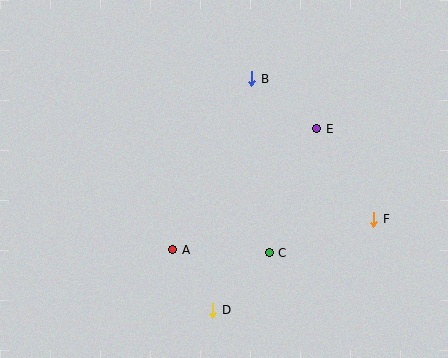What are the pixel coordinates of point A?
Point A is at (173, 250).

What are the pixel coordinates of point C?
Point C is at (269, 253).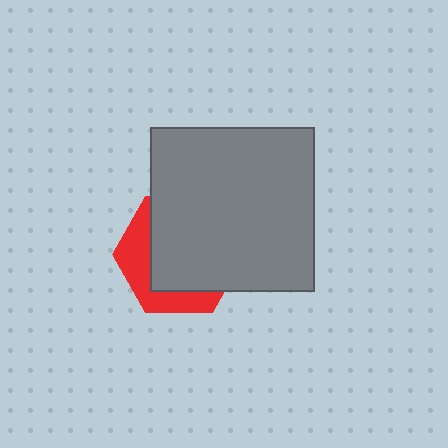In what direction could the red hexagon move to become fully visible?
The red hexagon could move toward the lower-left. That would shift it out from behind the gray square entirely.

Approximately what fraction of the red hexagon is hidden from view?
Roughly 67% of the red hexagon is hidden behind the gray square.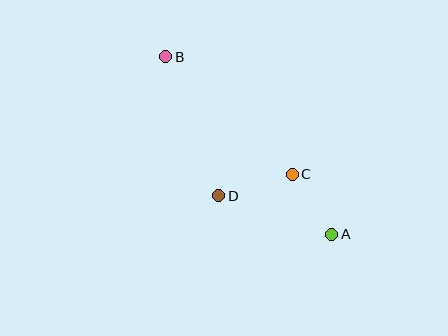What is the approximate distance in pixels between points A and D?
The distance between A and D is approximately 119 pixels.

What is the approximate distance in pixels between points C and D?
The distance between C and D is approximately 76 pixels.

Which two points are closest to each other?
Points A and C are closest to each other.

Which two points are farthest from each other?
Points A and B are farthest from each other.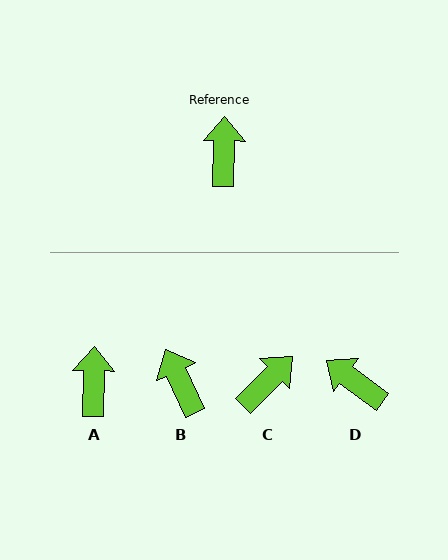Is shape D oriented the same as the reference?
No, it is off by about 55 degrees.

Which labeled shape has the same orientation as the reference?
A.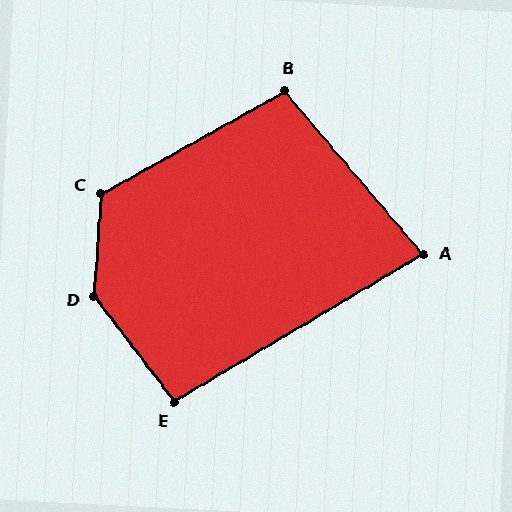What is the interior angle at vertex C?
Approximately 123 degrees (obtuse).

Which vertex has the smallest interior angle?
A, at approximately 80 degrees.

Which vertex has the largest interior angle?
D, at approximately 139 degrees.